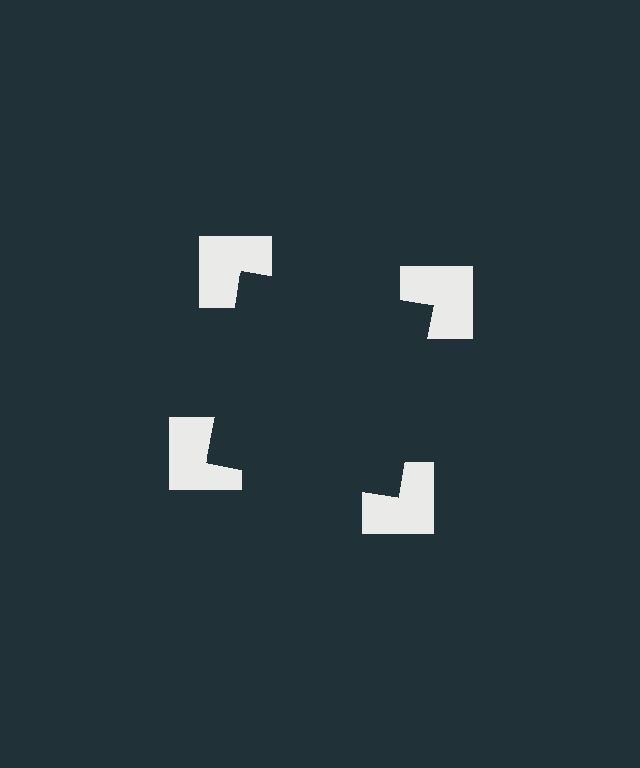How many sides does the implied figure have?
4 sides.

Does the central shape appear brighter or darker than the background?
It typically appears slightly darker than the background, even though no actual brightness change is drawn.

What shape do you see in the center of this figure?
An illusory square — its edges are inferred from the aligned wedge cuts in the notched squares, not physically drawn.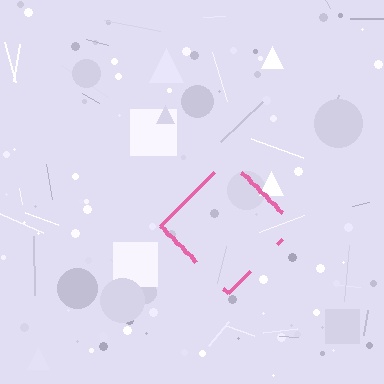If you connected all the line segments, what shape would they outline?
They would outline a diamond.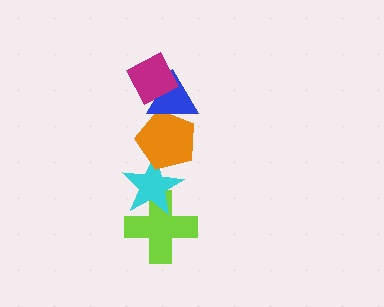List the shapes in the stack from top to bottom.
From top to bottom: the magenta diamond, the blue triangle, the orange pentagon, the cyan star, the lime cross.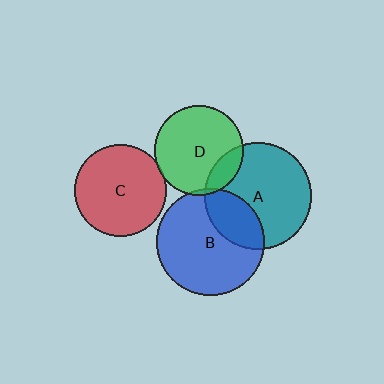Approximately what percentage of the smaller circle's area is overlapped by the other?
Approximately 15%.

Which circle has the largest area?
Circle B (blue).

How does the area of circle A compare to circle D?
Approximately 1.4 times.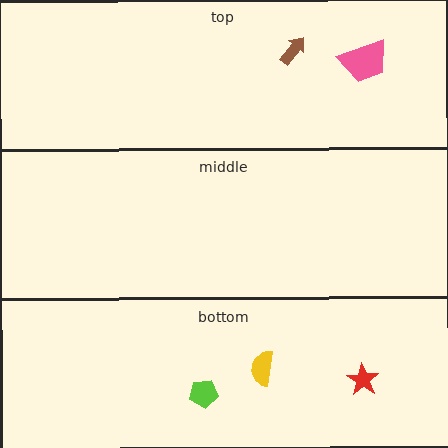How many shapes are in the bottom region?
3.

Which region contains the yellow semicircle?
The bottom region.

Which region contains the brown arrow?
The top region.